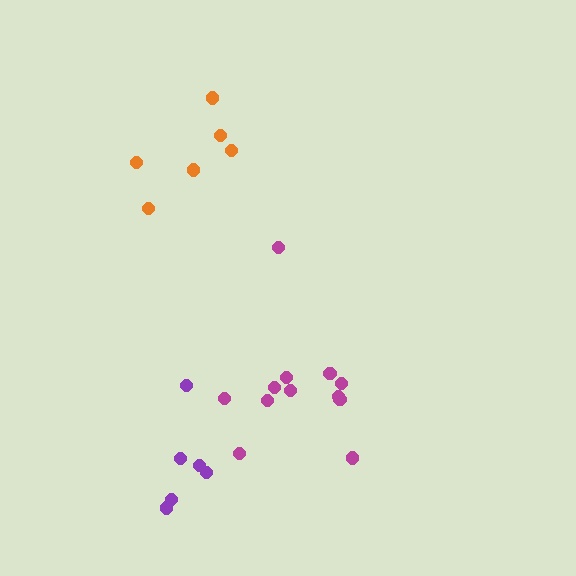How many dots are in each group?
Group 1: 6 dots, Group 2: 6 dots, Group 3: 12 dots (24 total).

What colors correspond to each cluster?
The clusters are colored: purple, orange, magenta.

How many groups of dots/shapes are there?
There are 3 groups.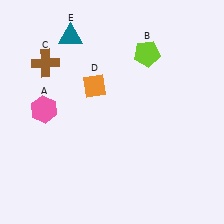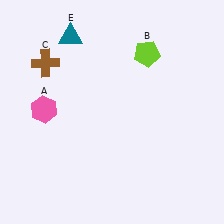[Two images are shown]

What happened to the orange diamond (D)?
The orange diamond (D) was removed in Image 2. It was in the top-left area of Image 1.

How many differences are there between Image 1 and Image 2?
There is 1 difference between the two images.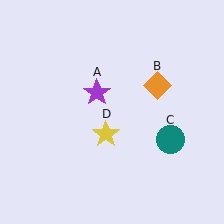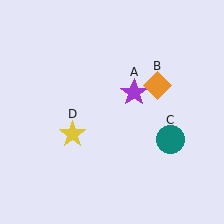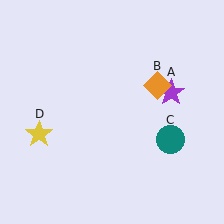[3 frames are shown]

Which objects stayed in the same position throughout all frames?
Orange diamond (object B) and teal circle (object C) remained stationary.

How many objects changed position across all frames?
2 objects changed position: purple star (object A), yellow star (object D).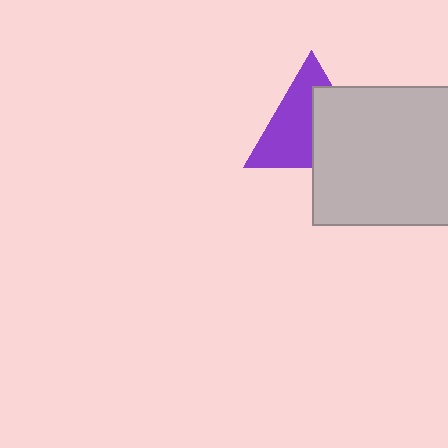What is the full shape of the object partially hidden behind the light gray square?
The partially hidden object is a purple triangle.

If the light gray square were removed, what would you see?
You would see the complete purple triangle.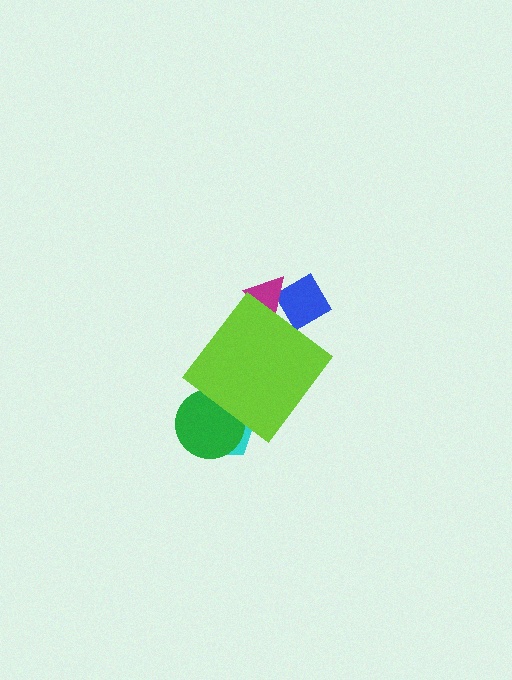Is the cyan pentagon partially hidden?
Yes, the cyan pentagon is partially hidden behind the lime diamond.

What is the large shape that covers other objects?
A lime diamond.